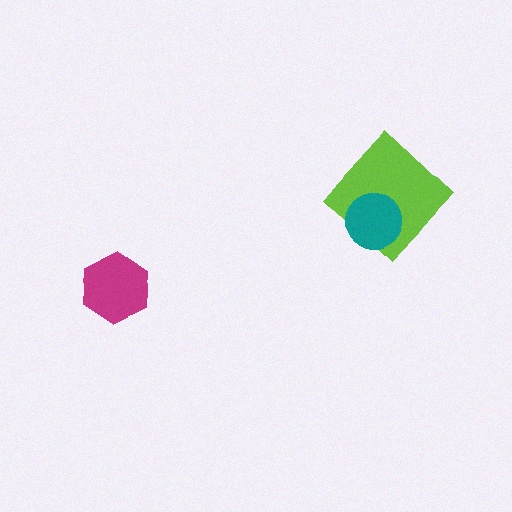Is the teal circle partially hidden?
No, no other shape covers it.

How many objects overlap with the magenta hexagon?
0 objects overlap with the magenta hexagon.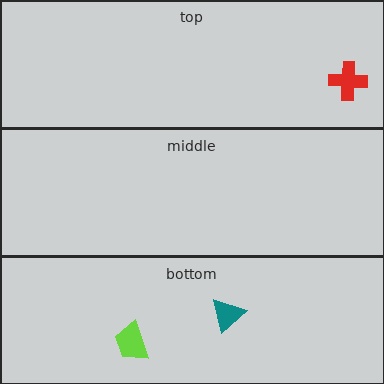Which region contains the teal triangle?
The bottom region.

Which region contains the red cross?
The top region.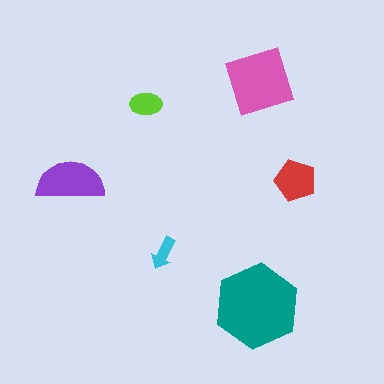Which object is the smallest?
The cyan arrow.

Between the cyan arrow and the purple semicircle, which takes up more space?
The purple semicircle.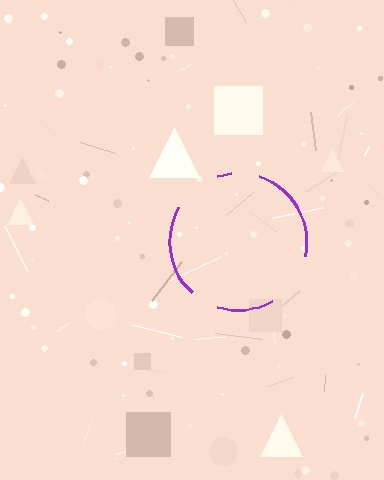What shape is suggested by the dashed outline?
The dashed outline suggests a circle.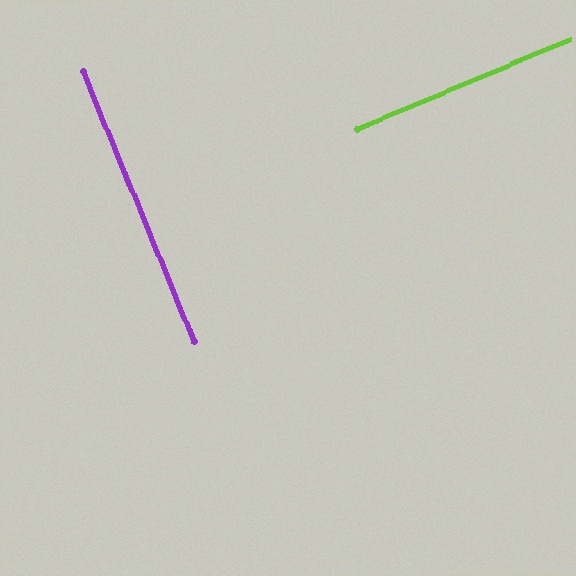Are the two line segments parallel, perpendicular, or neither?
Perpendicular — they meet at approximately 89°.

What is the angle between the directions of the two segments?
Approximately 89 degrees.